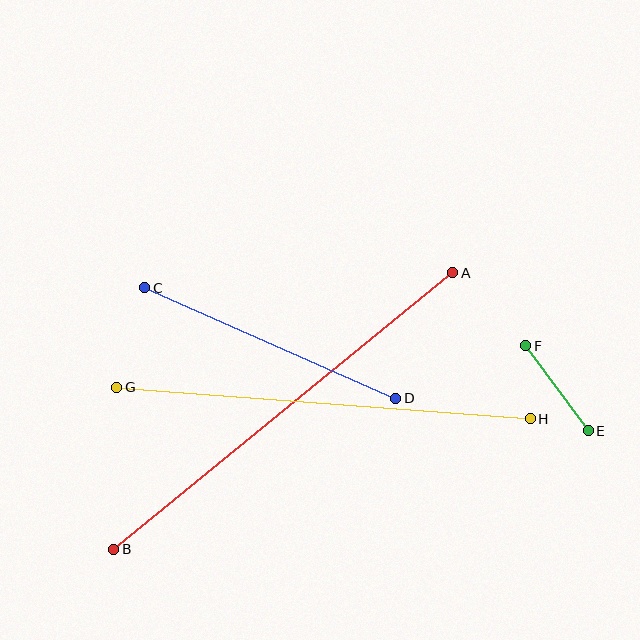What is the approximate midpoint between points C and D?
The midpoint is at approximately (270, 343) pixels.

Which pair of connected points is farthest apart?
Points A and B are farthest apart.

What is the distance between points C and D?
The distance is approximately 274 pixels.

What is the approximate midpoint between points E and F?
The midpoint is at approximately (557, 388) pixels.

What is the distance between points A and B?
The distance is approximately 437 pixels.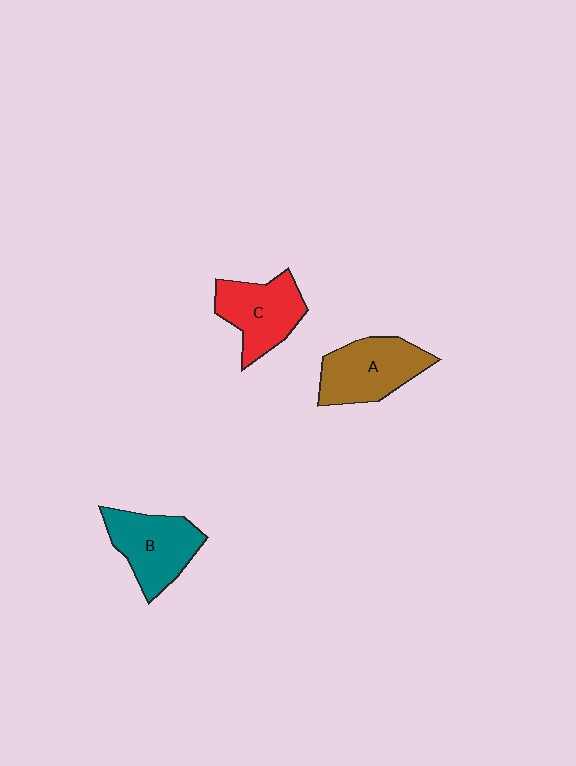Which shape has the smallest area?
Shape C (red).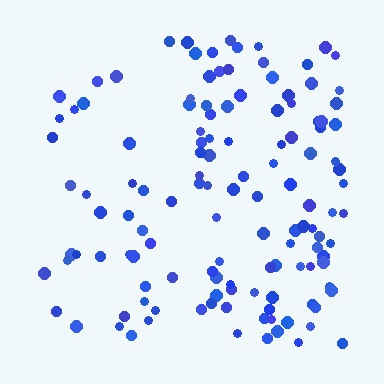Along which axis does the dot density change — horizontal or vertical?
Horizontal.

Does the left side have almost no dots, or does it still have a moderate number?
Still a moderate number, just noticeably fewer than the right.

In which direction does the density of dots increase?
From left to right, with the right side densest.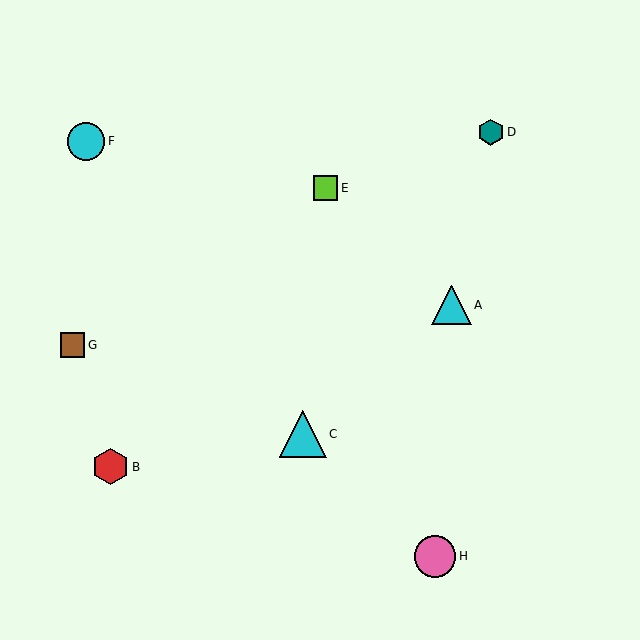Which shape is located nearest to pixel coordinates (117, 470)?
The red hexagon (labeled B) at (111, 467) is nearest to that location.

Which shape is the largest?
The cyan triangle (labeled C) is the largest.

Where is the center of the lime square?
The center of the lime square is at (325, 188).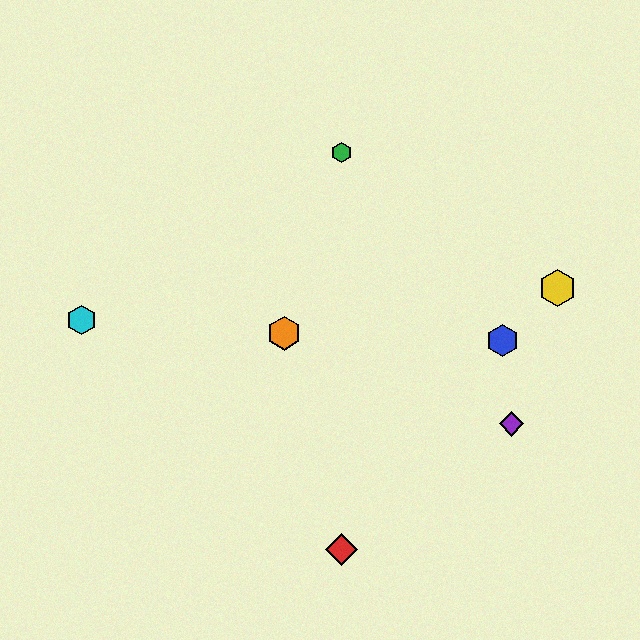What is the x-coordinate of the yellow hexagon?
The yellow hexagon is at x≈558.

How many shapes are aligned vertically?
2 shapes (the red diamond, the green hexagon) are aligned vertically.